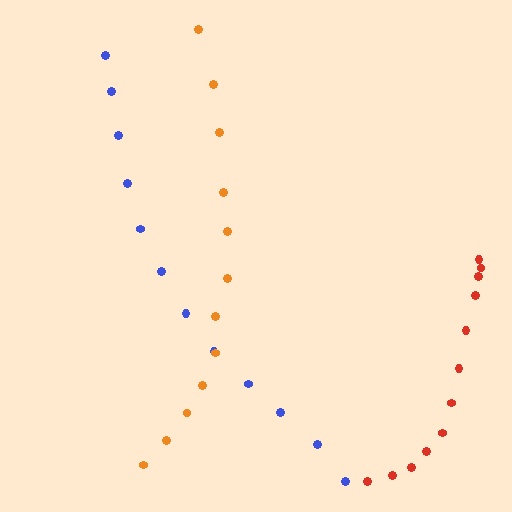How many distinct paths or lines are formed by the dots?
There are 3 distinct paths.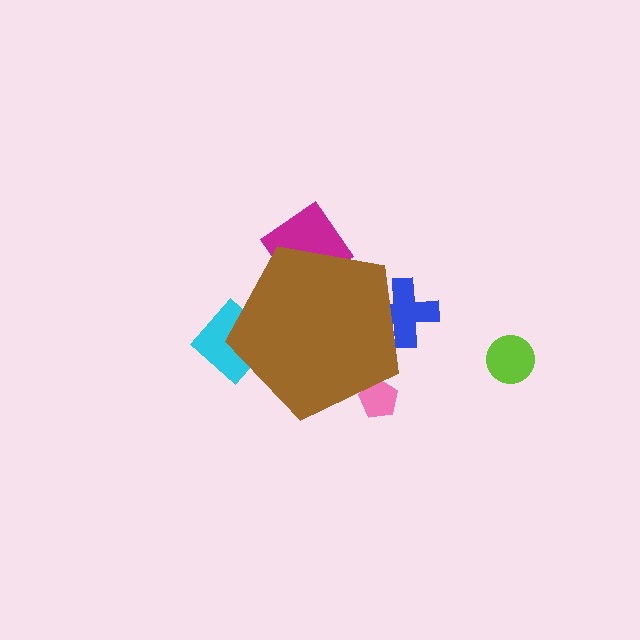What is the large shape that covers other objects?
A brown pentagon.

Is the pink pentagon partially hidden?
Yes, the pink pentagon is partially hidden behind the brown pentagon.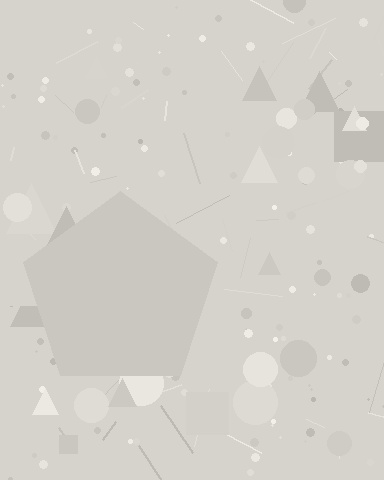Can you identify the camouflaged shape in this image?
The camouflaged shape is a pentagon.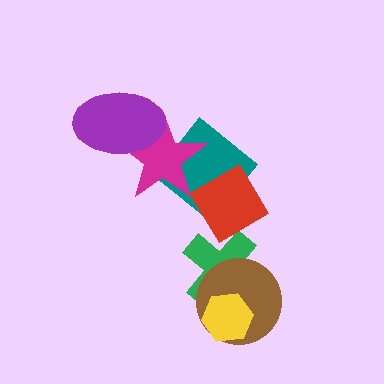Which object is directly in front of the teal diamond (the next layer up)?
The magenta star is directly in front of the teal diamond.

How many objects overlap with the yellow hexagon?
2 objects overlap with the yellow hexagon.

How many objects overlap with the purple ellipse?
1 object overlaps with the purple ellipse.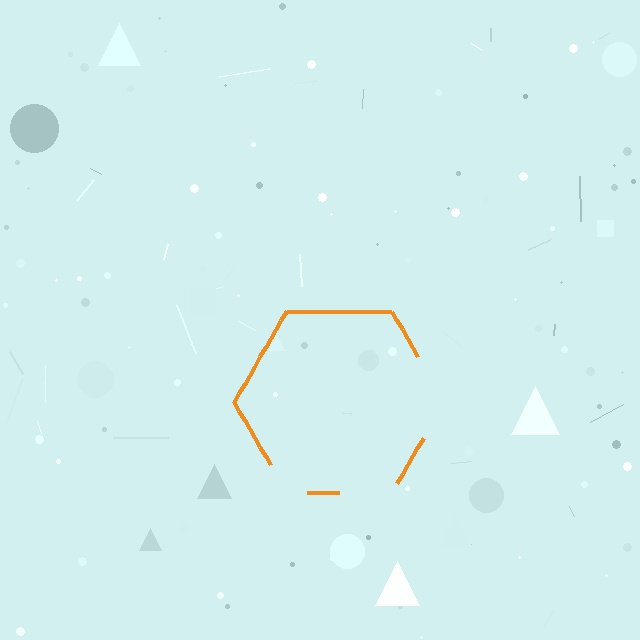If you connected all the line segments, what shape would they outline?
They would outline a hexagon.